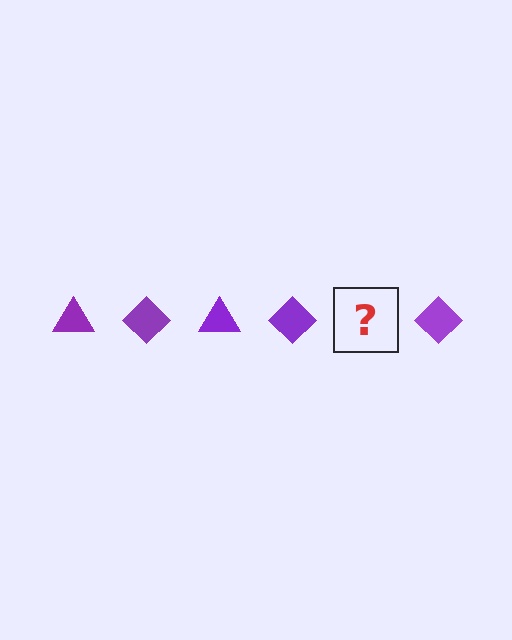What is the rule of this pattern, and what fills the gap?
The rule is that the pattern cycles through triangle, diamond shapes in purple. The gap should be filled with a purple triangle.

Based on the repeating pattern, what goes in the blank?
The blank should be a purple triangle.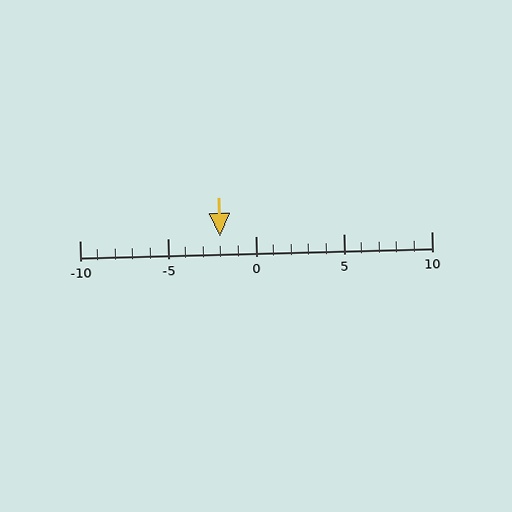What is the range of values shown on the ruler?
The ruler shows values from -10 to 10.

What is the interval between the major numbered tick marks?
The major tick marks are spaced 5 units apart.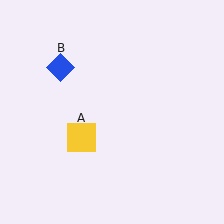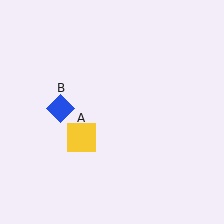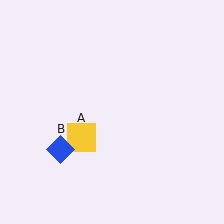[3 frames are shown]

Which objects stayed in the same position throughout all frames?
Yellow square (object A) remained stationary.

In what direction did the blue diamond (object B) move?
The blue diamond (object B) moved down.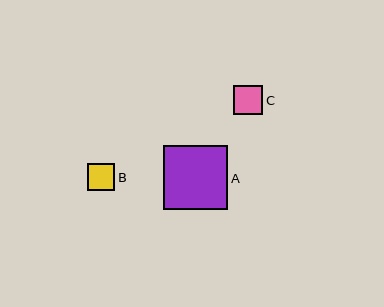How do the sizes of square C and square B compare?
Square C and square B are approximately the same size.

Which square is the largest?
Square A is the largest with a size of approximately 64 pixels.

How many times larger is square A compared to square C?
Square A is approximately 2.2 times the size of square C.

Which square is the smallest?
Square B is the smallest with a size of approximately 27 pixels.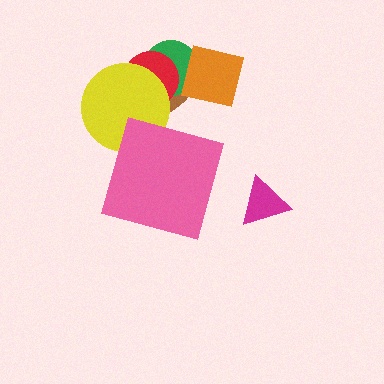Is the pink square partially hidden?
No, no other shape covers it.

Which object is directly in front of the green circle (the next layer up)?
The red circle is directly in front of the green circle.